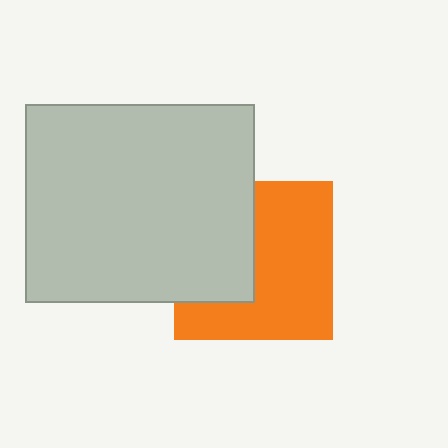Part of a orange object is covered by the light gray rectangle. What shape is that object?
It is a square.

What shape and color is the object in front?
The object in front is a light gray rectangle.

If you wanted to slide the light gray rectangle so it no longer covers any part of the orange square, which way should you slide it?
Slide it left — that is the most direct way to separate the two shapes.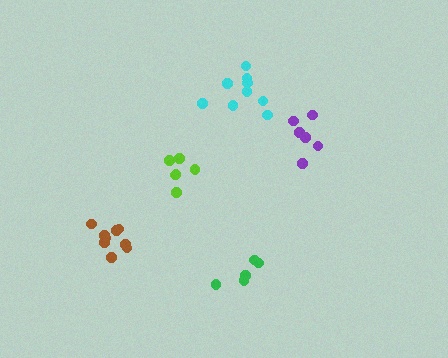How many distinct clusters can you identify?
There are 5 distinct clusters.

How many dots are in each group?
Group 1: 9 dots, Group 2: 5 dots, Group 3: 6 dots, Group 4: 9 dots, Group 5: 6 dots (35 total).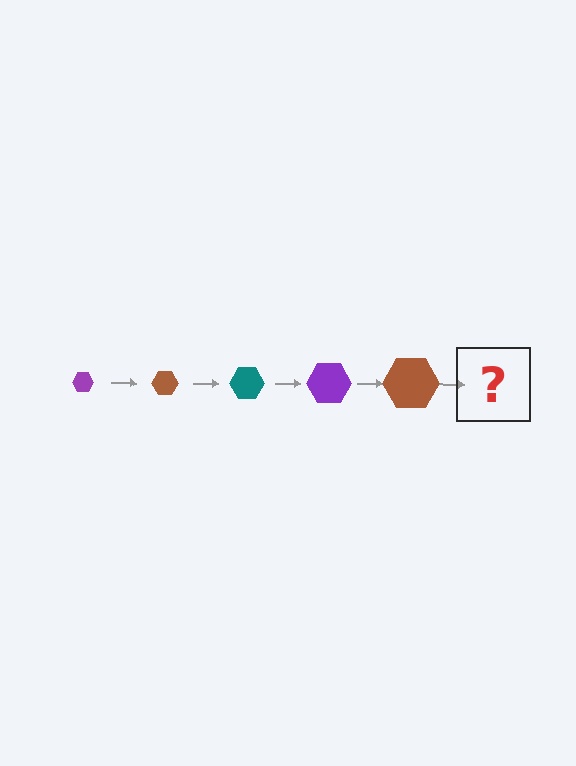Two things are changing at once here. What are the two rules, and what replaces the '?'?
The two rules are that the hexagon grows larger each step and the color cycles through purple, brown, and teal. The '?' should be a teal hexagon, larger than the previous one.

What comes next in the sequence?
The next element should be a teal hexagon, larger than the previous one.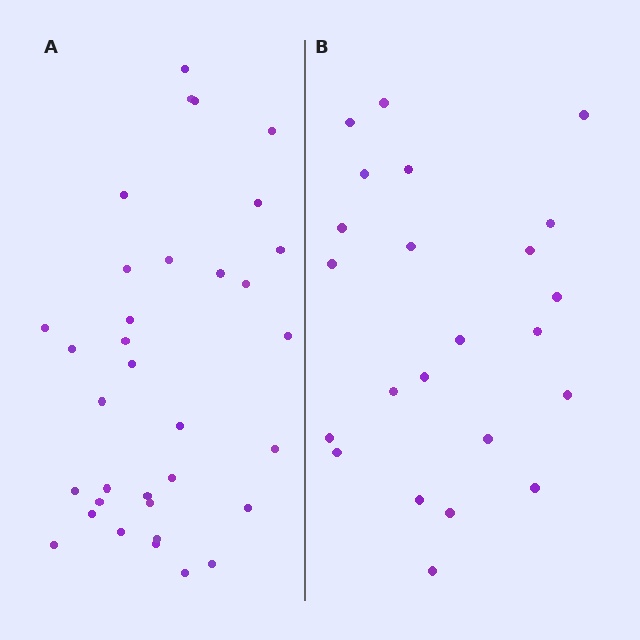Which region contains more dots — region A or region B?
Region A (the left region) has more dots.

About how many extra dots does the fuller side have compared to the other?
Region A has roughly 12 or so more dots than region B.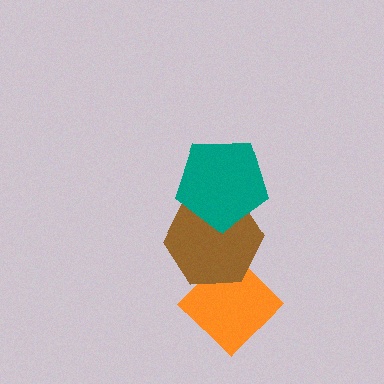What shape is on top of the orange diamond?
The brown hexagon is on top of the orange diamond.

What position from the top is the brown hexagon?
The brown hexagon is 2nd from the top.